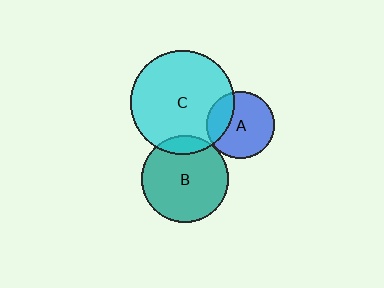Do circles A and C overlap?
Yes.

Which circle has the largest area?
Circle C (cyan).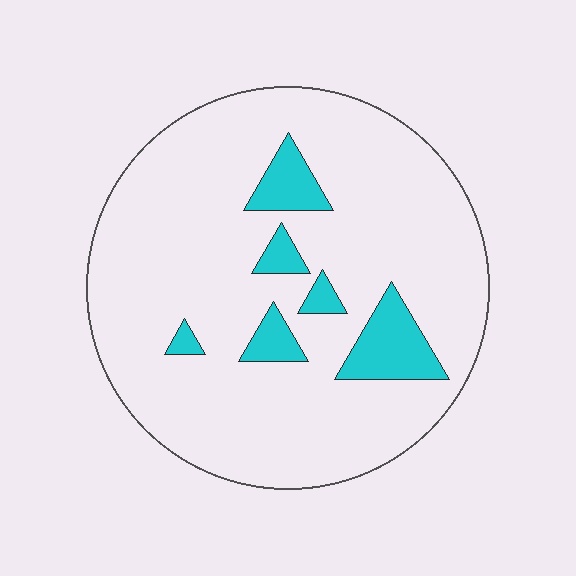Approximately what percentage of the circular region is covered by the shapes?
Approximately 10%.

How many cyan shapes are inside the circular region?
6.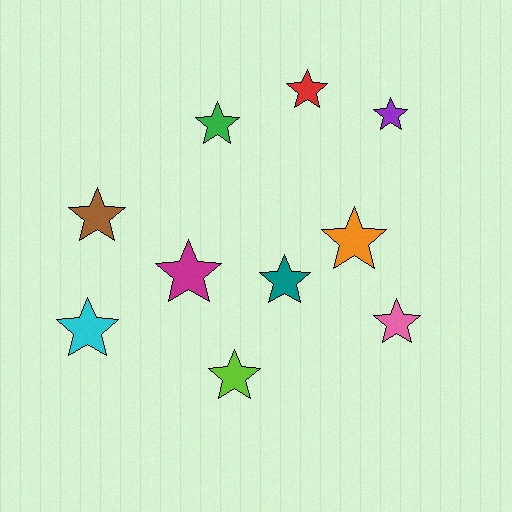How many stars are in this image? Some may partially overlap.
There are 10 stars.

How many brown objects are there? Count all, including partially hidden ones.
There is 1 brown object.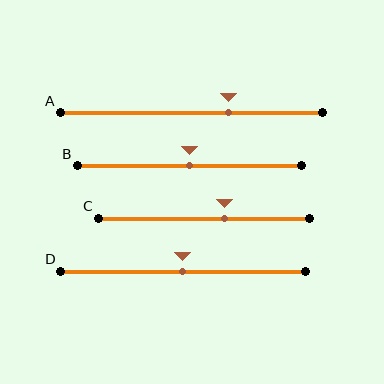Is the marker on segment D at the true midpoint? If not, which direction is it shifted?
Yes, the marker on segment D is at the true midpoint.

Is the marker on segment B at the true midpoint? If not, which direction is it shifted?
Yes, the marker on segment B is at the true midpoint.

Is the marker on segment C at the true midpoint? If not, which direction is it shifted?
No, the marker on segment C is shifted to the right by about 10% of the segment length.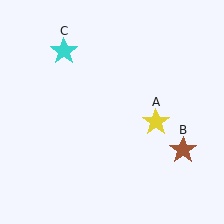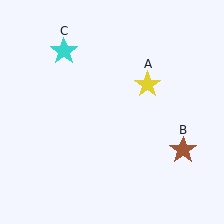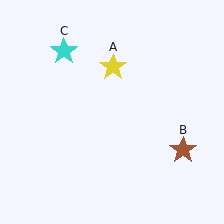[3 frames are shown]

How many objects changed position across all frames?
1 object changed position: yellow star (object A).